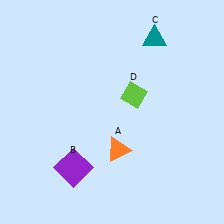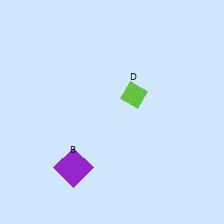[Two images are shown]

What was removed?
The teal triangle (C), the orange triangle (A) were removed in Image 2.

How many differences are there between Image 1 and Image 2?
There are 2 differences between the two images.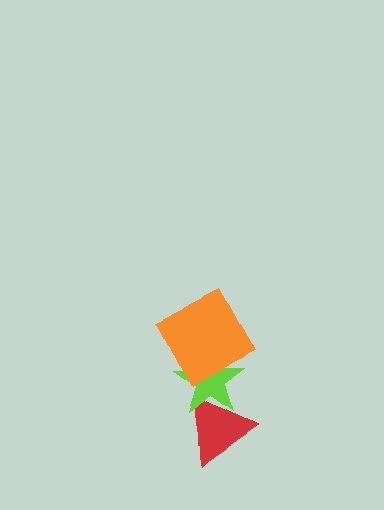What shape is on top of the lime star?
The orange square is on top of the lime star.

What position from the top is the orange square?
The orange square is 1st from the top.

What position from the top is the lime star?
The lime star is 2nd from the top.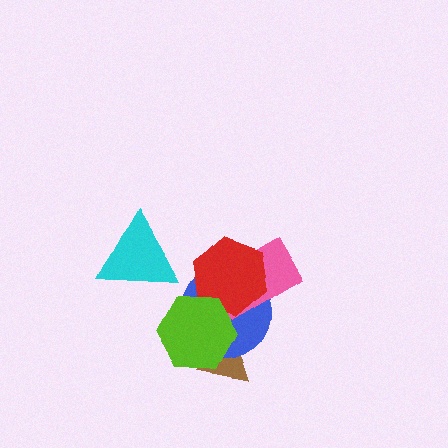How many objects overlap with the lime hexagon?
3 objects overlap with the lime hexagon.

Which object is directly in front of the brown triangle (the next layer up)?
The blue circle is directly in front of the brown triangle.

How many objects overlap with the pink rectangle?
2 objects overlap with the pink rectangle.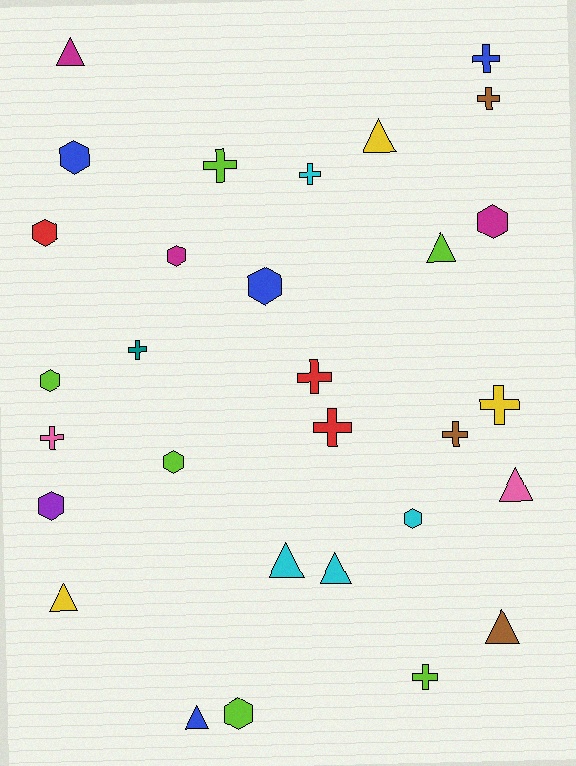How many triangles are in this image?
There are 9 triangles.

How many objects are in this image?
There are 30 objects.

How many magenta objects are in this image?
There are 3 magenta objects.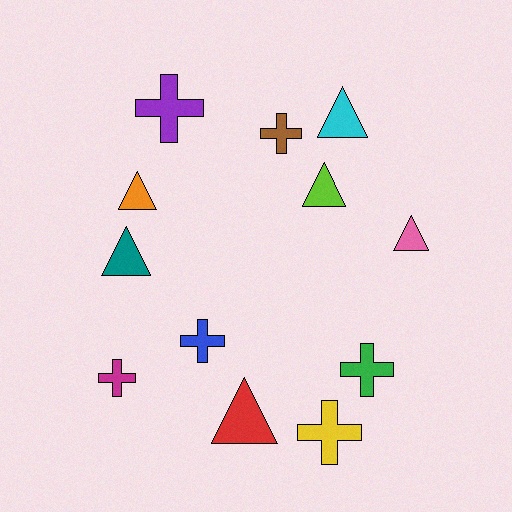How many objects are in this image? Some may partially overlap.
There are 12 objects.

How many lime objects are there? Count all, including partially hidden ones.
There is 1 lime object.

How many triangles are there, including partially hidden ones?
There are 6 triangles.